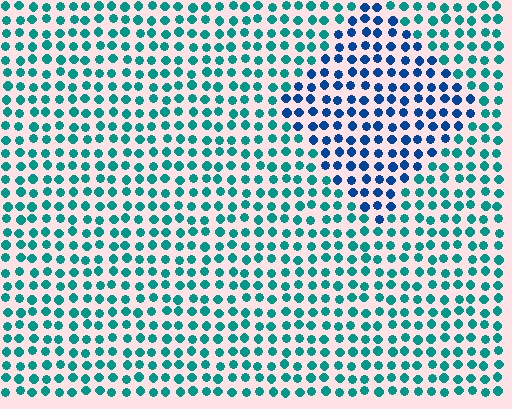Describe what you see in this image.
The image is filled with small teal elements in a uniform arrangement. A diamond-shaped region is visible where the elements are tinted to a slightly different hue, forming a subtle color boundary.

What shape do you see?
I see a diamond.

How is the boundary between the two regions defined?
The boundary is defined purely by a slight shift in hue (about 39 degrees). Spacing, size, and orientation are identical on both sides.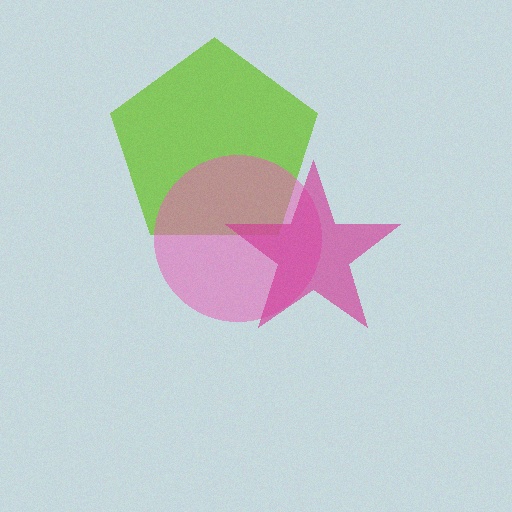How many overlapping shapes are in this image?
There are 3 overlapping shapes in the image.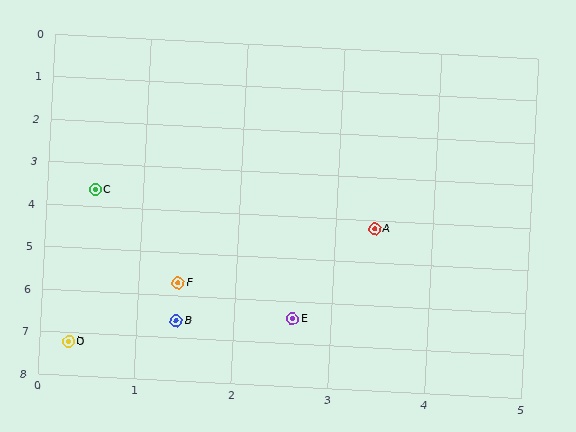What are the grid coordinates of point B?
Point B is at approximately (1.4, 6.6).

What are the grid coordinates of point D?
Point D is at approximately (0.3, 7.2).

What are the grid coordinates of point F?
Point F is at approximately (1.4, 5.7).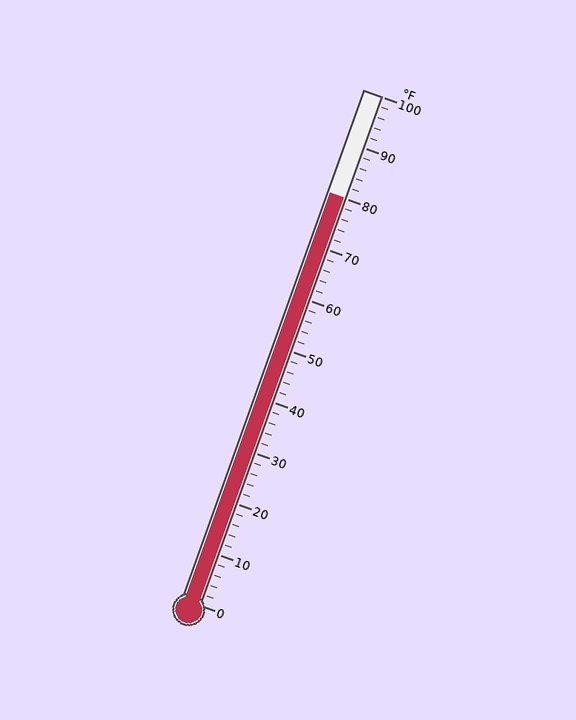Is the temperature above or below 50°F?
The temperature is above 50°F.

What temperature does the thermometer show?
The thermometer shows approximately 80°F.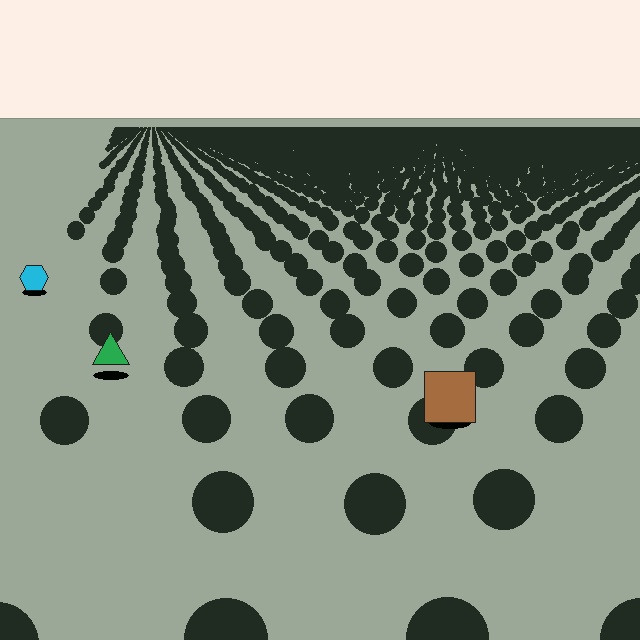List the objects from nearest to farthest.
From nearest to farthest: the brown square, the green triangle, the cyan hexagon.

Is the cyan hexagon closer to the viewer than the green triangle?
No. The green triangle is closer — you can tell from the texture gradient: the ground texture is coarser near it.